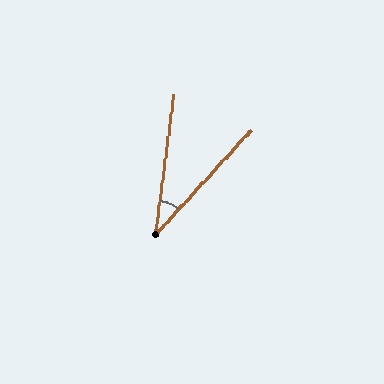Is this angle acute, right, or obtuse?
It is acute.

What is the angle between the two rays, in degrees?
Approximately 35 degrees.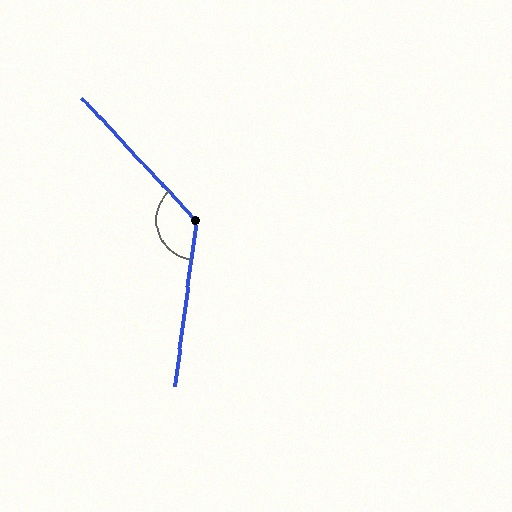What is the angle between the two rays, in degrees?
Approximately 130 degrees.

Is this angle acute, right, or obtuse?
It is obtuse.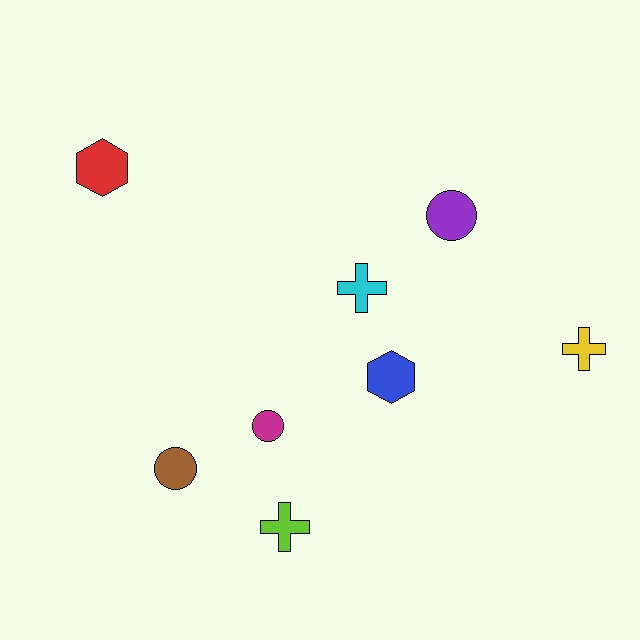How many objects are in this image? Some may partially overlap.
There are 8 objects.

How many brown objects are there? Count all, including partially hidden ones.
There is 1 brown object.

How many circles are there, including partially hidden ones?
There are 3 circles.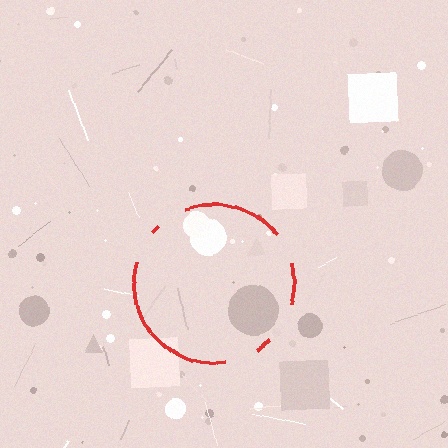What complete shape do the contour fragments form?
The contour fragments form a circle.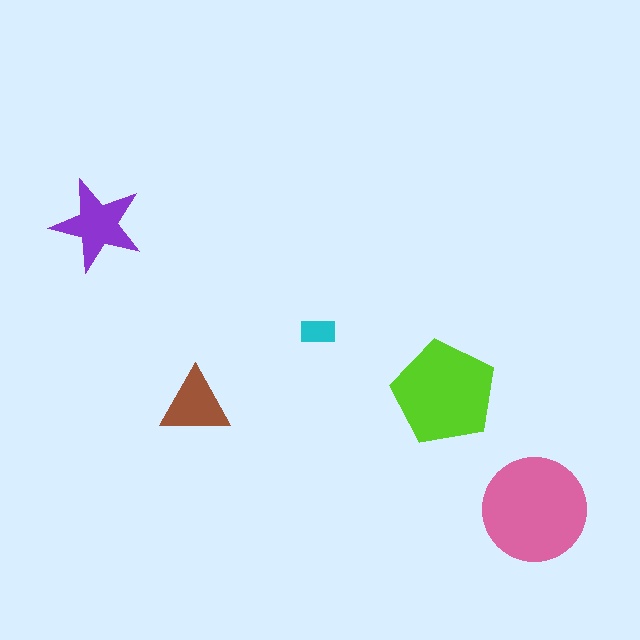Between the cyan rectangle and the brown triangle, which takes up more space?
The brown triangle.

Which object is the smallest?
The cyan rectangle.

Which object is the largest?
The pink circle.